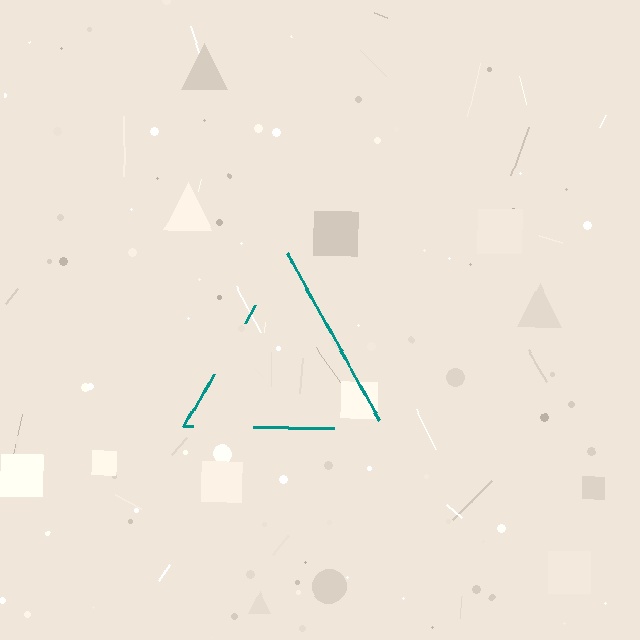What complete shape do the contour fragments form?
The contour fragments form a triangle.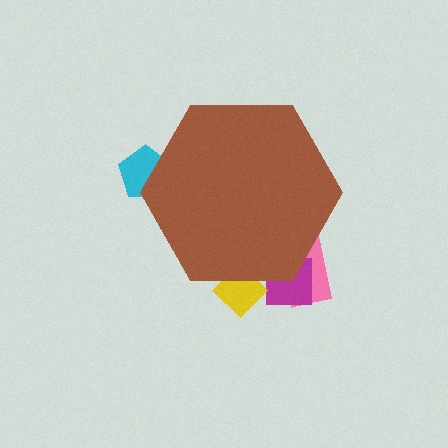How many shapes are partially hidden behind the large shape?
4 shapes are partially hidden.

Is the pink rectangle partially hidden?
Yes, the pink rectangle is partially hidden behind the brown hexagon.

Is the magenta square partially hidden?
Yes, the magenta square is partially hidden behind the brown hexagon.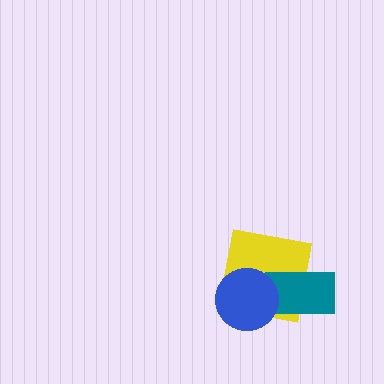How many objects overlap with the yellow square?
2 objects overlap with the yellow square.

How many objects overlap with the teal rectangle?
2 objects overlap with the teal rectangle.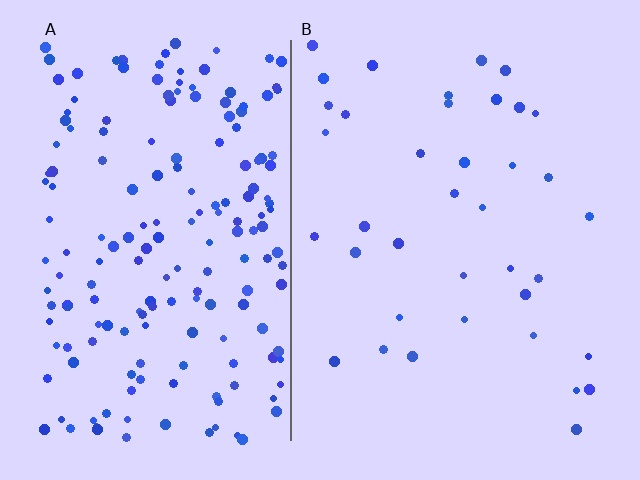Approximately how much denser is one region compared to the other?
Approximately 4.9× — region A over region B.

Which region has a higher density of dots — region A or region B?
A (the left).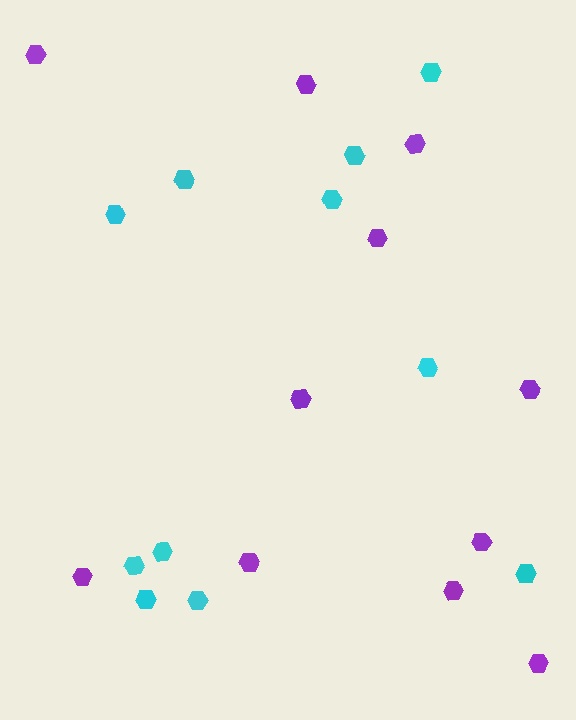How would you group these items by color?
There are 2 groups: one group of cyan hexagons (11) and one group of purple hexagons (11).